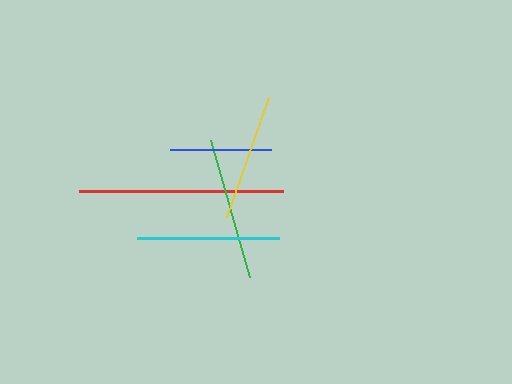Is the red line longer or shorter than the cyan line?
The red line is longer than the cyan line.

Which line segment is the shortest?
The blue line is the shortest at approximately 102 pixels.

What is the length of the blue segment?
The blue segment is approximately 102 pixels long.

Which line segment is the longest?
The red line is the longest at approximately 204 pixels.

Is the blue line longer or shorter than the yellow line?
The yellow line is longer than the blue line.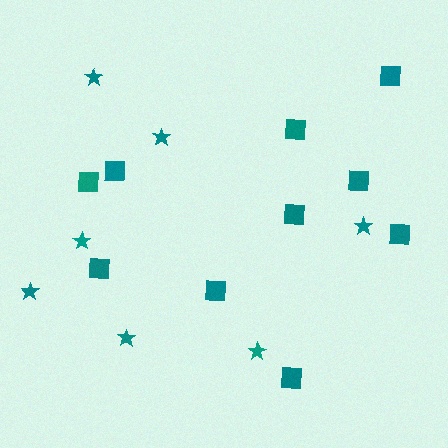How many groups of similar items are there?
There are 2 groups: one group of stars (7) and one group of squares (10).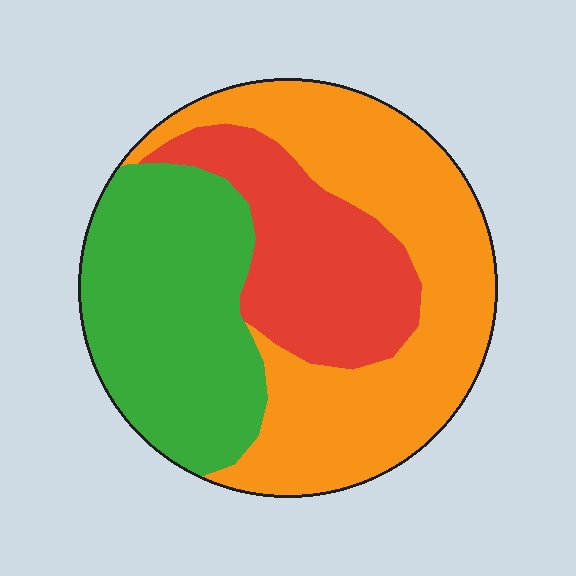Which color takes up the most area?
Orange, at roughly 45%.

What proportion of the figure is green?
Green takes up about one third (1/3) of the figure.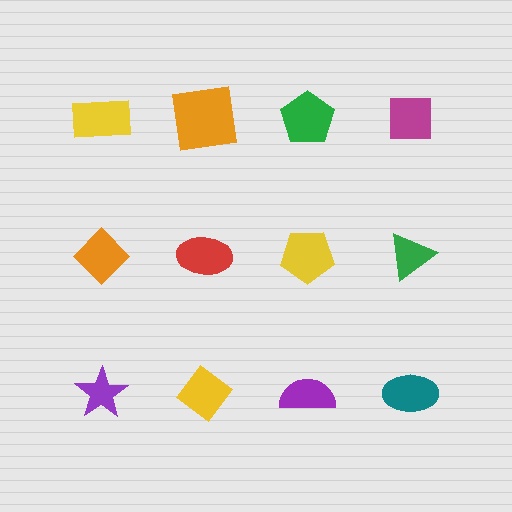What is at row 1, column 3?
A green pentagon.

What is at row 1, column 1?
A yellow rectangle.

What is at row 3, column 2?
A yellow diamond.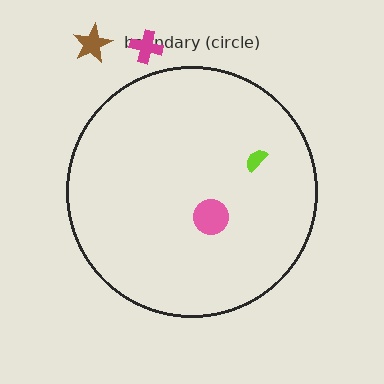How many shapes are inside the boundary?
2 inside, 2 outside.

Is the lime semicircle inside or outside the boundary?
Inside.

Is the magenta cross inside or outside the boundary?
Outside.